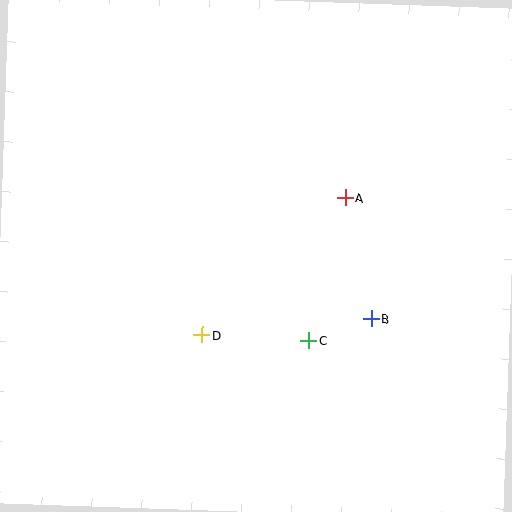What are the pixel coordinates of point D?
Point D is at (202, 335).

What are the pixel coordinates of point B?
Point B is at (371, 319).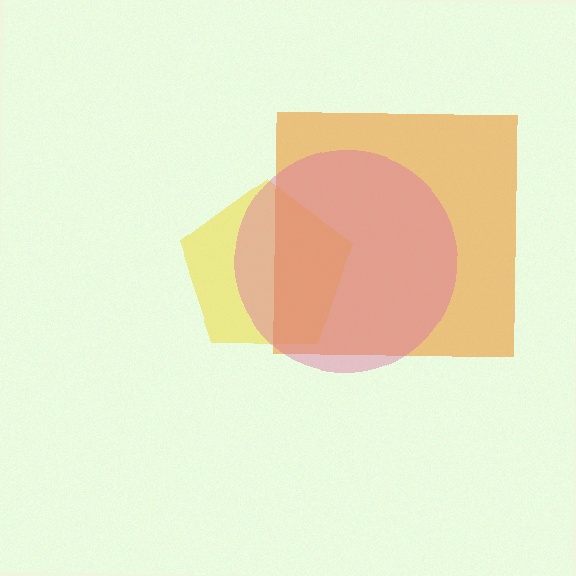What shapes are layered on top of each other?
The layered shapes are: a yellow pentagon, an orange square, a pink circle.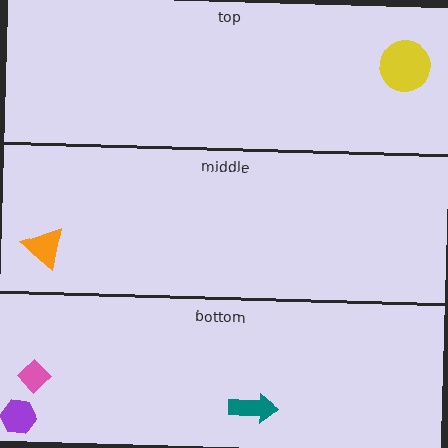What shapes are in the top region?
The yellow circle.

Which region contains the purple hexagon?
The bottom region.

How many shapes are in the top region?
1.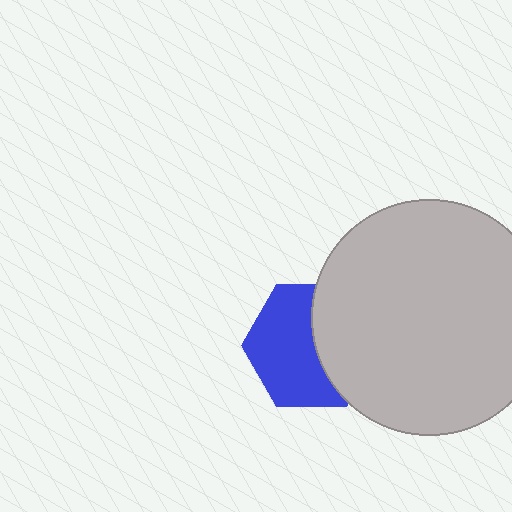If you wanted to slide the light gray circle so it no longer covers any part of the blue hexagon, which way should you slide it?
Slide it right — that is the most direct way to separate the two shapes.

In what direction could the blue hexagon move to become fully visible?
The blue hexagon could move left. That would shift it out from behind the light gray circle entirely.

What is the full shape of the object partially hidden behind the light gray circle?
The partially hidden object is a blue hexagon.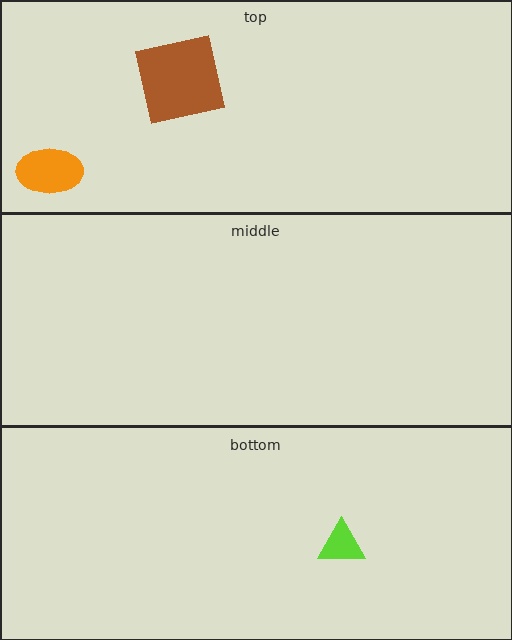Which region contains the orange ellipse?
The top region.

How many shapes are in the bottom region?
1.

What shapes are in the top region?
The orange ellipse, the brown square.